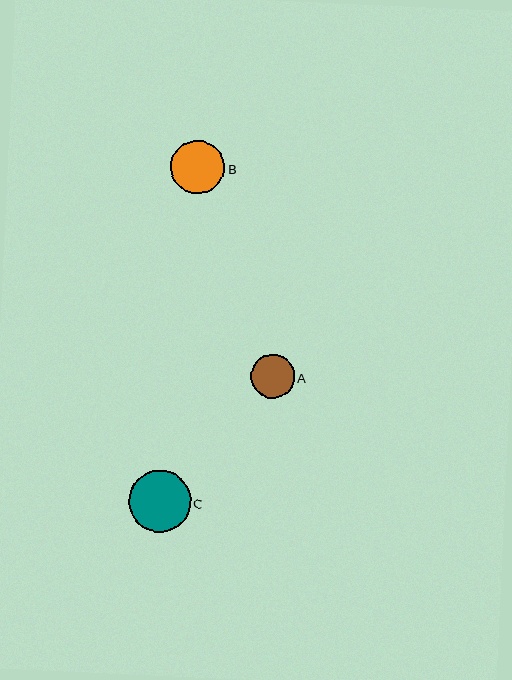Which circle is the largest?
Circle C is the largest with a size of approximately 61 pixels.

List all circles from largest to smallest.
From largest to smallest: C, B, A.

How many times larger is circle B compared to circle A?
Circle B is approximately 1.2 times the size of circle A.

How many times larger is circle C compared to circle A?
Circle C is approximately 1.4 times the size of circle A.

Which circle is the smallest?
Circle A is the smallest with a size of approximately 44 pixels.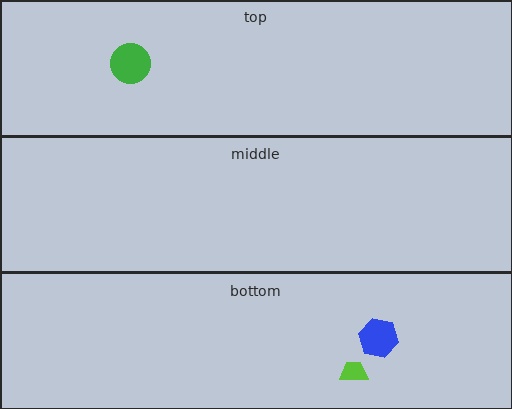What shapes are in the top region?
The green circle.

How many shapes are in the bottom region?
2.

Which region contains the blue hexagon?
The bottom region.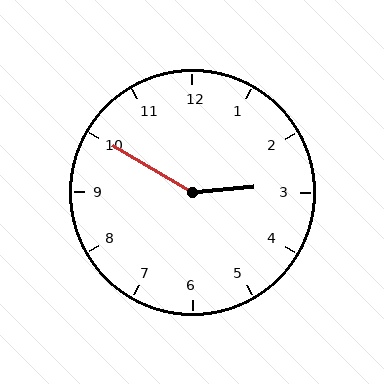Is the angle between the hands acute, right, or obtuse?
It is obtuse.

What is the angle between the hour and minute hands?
Approximately 145 degrees.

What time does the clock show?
2:50.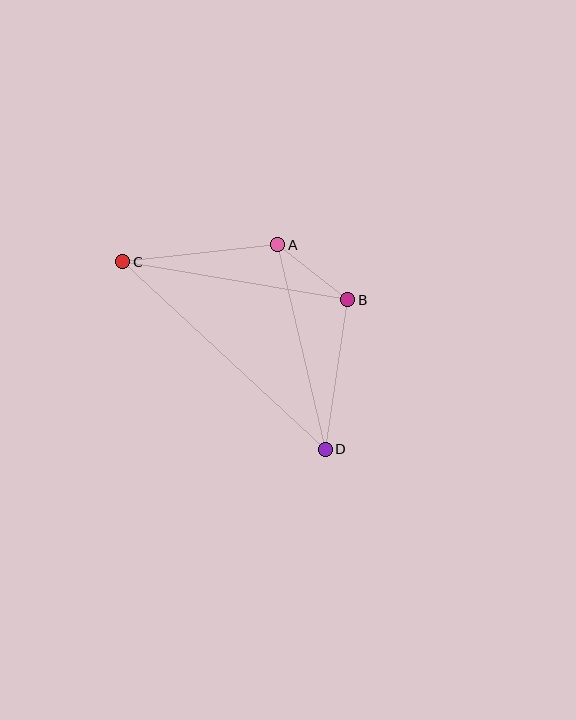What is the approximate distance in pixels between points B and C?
The distance between B and C is approximately 228 pixels.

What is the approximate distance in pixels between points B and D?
The distance between B and D is approximately 151 pixels.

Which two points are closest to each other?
Points A and B are closest to each other.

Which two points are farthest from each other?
Points C and D are farthest from each other.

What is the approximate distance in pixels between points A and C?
The distance between A and C is approximately 156 pixels.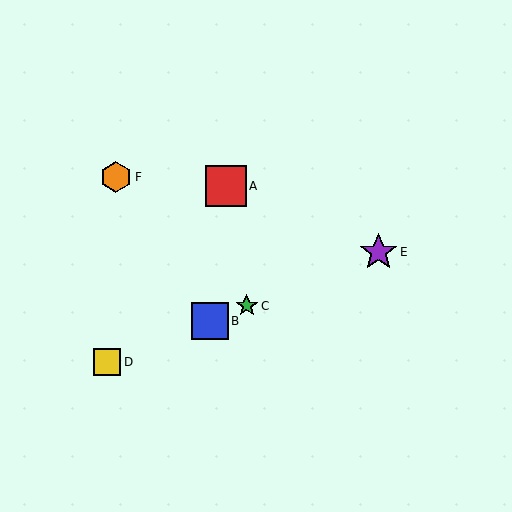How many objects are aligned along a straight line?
4 objects (B, C, D, E) are aligned along a straight line.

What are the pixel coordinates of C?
Object C is at (247, 306).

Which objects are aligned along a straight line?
Objects B, C, D, E are aligned along a straight line.